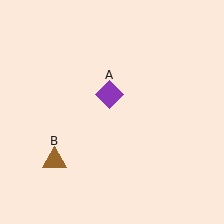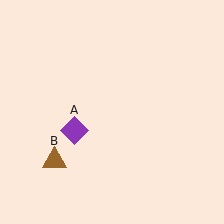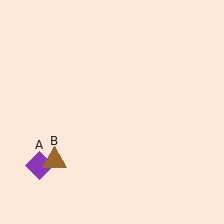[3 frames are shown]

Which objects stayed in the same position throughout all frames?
Brown triangle (object B) remained stationary.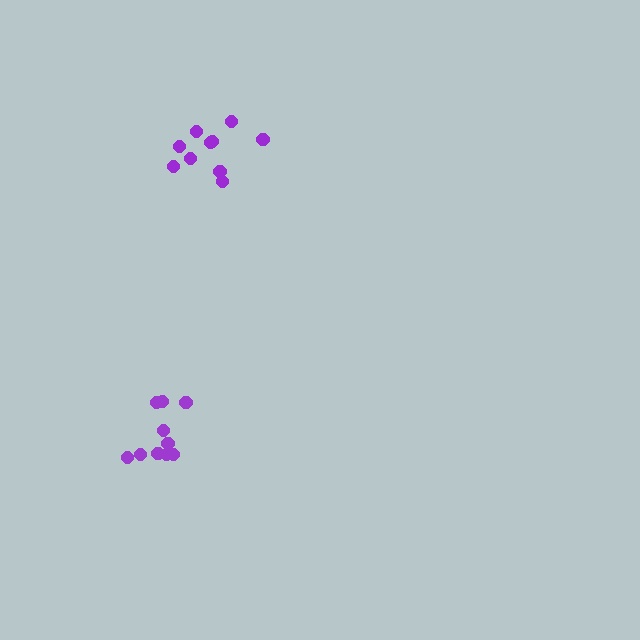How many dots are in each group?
Group 1: 10 dots, Group 2: 10 dots (20 total).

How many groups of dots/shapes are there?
There are 2 groups.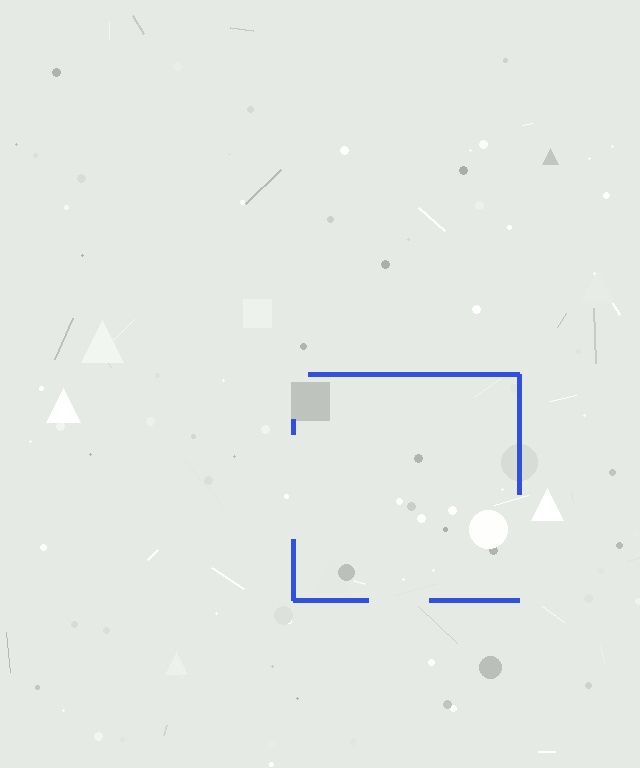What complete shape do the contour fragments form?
The contour fragments form a square.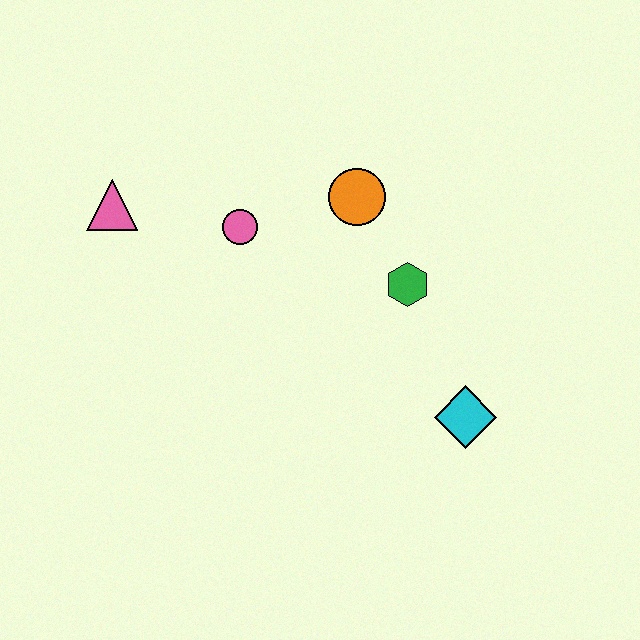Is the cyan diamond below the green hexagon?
Yes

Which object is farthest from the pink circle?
The cyan diamond is farthest from the pink circle.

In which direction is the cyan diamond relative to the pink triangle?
The cyan diamond is to the right of the pink triangle.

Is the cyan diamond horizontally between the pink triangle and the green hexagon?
No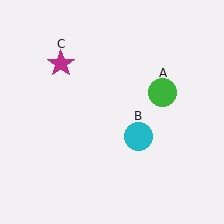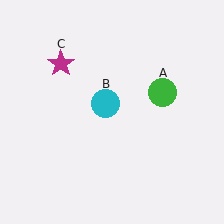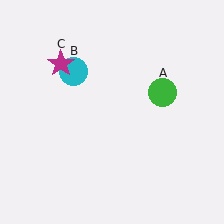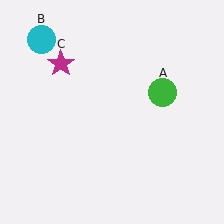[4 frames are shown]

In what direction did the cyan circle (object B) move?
The cyan circle (object B) moved up and to the left.